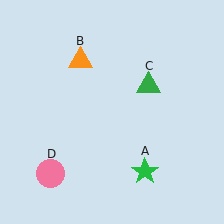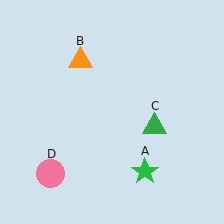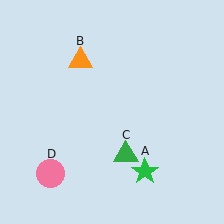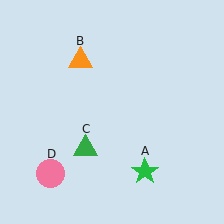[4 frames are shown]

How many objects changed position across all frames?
1 object changed position: green triangle (object C).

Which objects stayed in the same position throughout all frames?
Green star (object A) and orange triangle (object B) and pink circle (object D) remained stationary.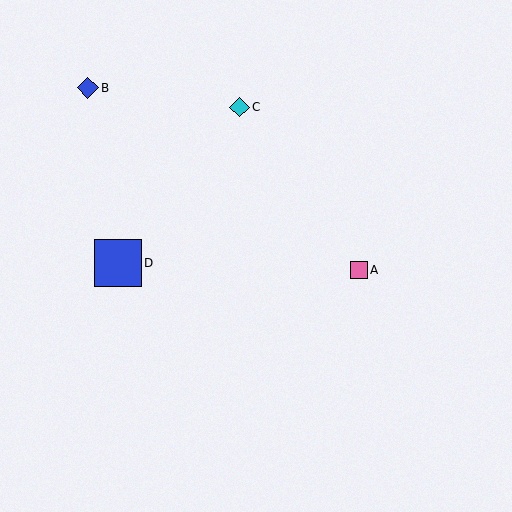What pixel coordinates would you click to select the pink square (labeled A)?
Click at (359, 270) to select the pink square A.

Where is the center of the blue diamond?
The center of the blue diamond is at (88, 88).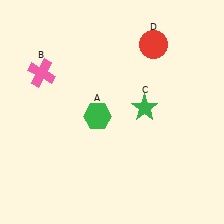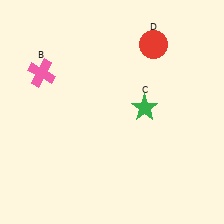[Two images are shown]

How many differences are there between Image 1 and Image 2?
There is 1 difference between the two images.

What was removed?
The green hexagon (A) was removed in Image 2.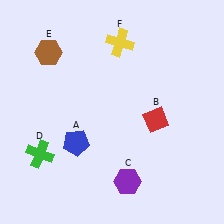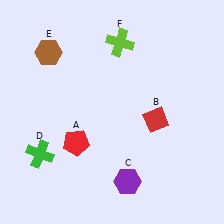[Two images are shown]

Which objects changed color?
A changed from blue to red. F changed from yellow to lime.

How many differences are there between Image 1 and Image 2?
There are 2 differences between the two images.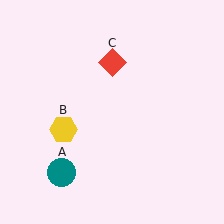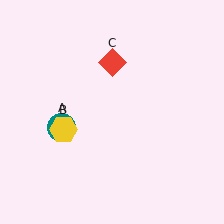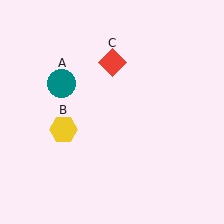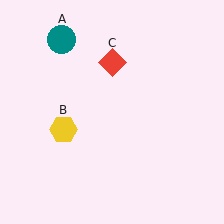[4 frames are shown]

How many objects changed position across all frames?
1 object changed position: teal circle (object A).